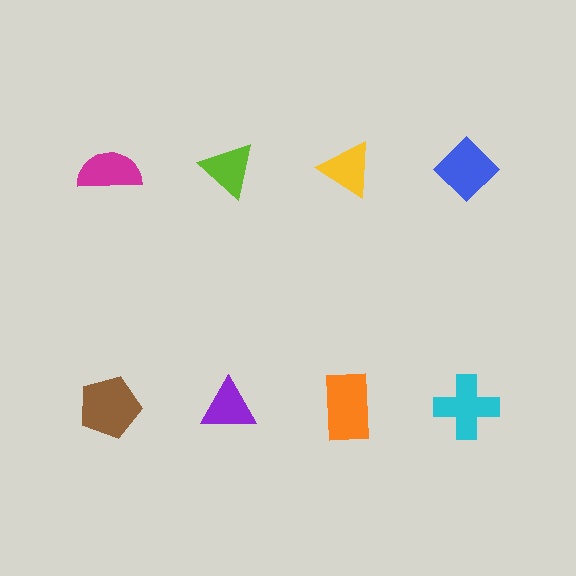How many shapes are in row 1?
4 shapes.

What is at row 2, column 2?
A purple triangle.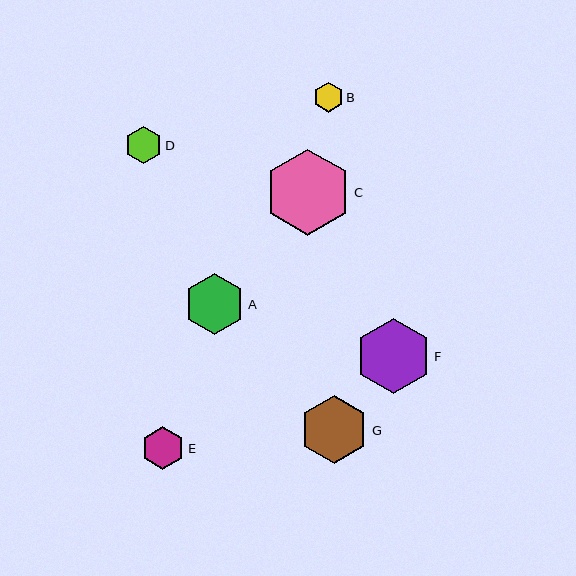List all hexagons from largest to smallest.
From largest to smallest: C, F, G, A, E, D, B.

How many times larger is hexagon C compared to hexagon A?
Hexagon C is approximately 1.4 times the size of hexagon A.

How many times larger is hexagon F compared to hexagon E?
Hexagon F is approximately 1.7 times the size of hexagon E.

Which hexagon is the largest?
Hexagon C is the largest with a size of approximately 86 pixels.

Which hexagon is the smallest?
Hexagon B is the smallest with a size of approximately 30 pixels.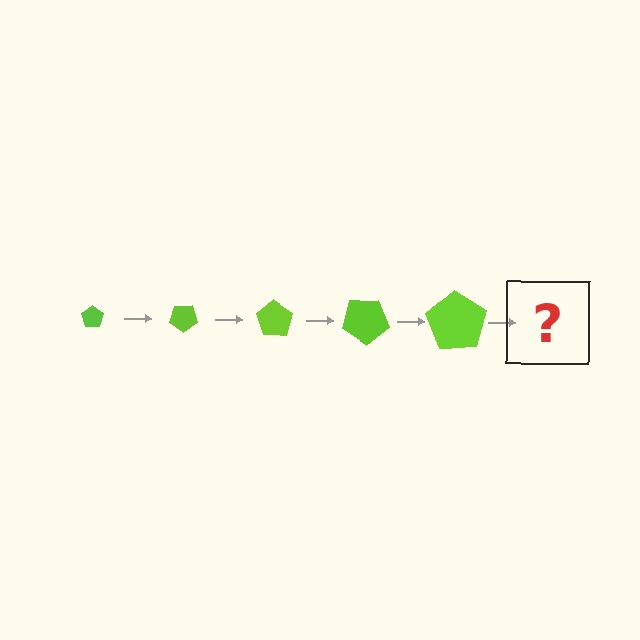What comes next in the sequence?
The next element should be a pentagon, larger than the previous one and rotated 175 degrees from the start.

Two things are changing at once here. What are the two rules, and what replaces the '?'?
The two rules are that the pentagon grows larger each step and it rotates 35 degrees each step. The '?' should be a pentagon, larger than the previous one and rotated 175 degrees from the start.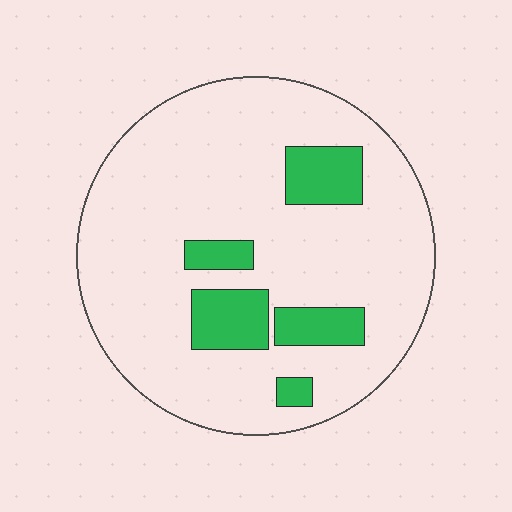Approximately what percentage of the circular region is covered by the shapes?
Approximately 15%.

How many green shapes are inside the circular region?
5.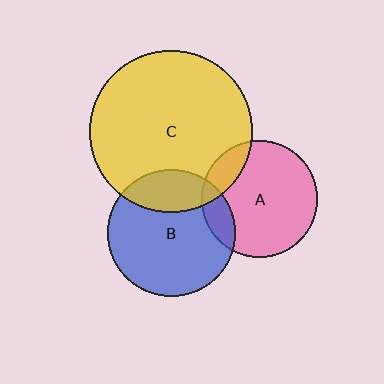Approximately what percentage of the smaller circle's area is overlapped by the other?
Approximately 15%.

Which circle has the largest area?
Circle C (yellow).